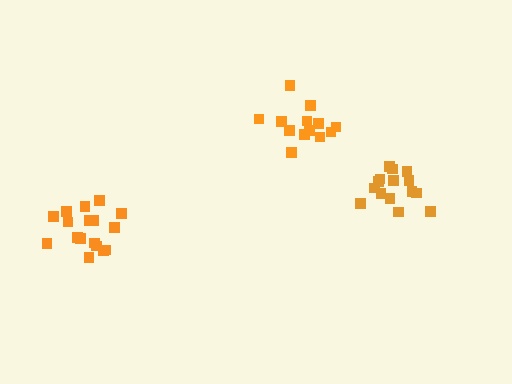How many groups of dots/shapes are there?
There are 3 groups.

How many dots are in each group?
Group 1: 18 dots, Group 2: 13 dots, Group 3: 15 dots (46 total).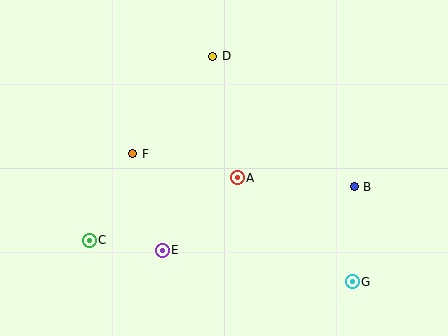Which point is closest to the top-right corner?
Point B is closest to the top-right corner.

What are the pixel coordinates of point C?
Point C is at (89, 240).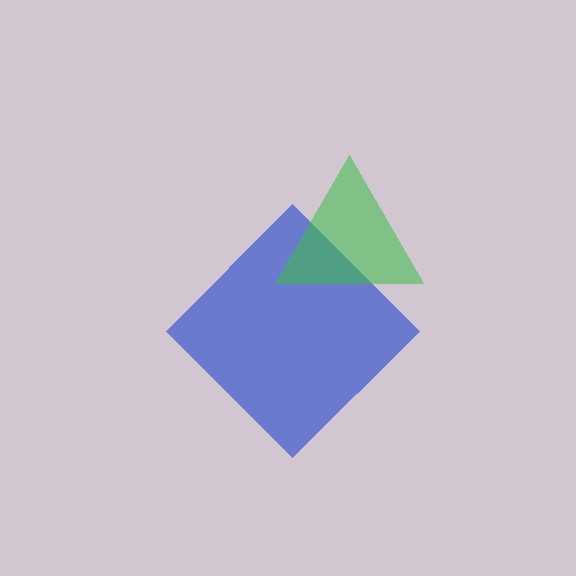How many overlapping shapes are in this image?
There are 2 overlapping shapes in the image.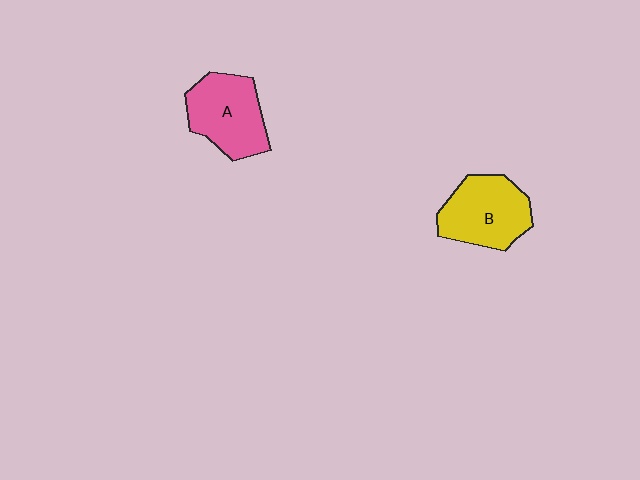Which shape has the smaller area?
Shape A (pink).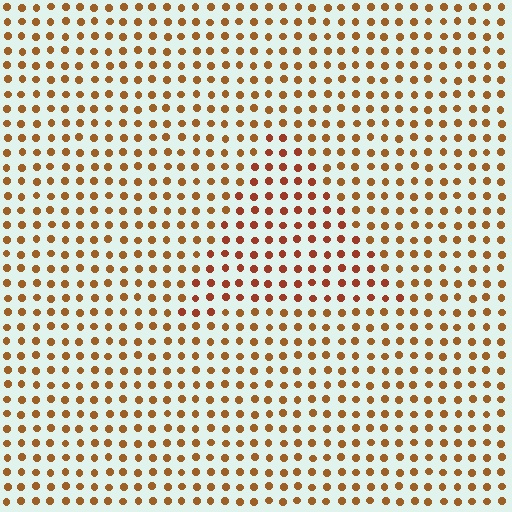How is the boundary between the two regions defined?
The boundary is defined purely by a slight shift in hue (about 19 degrees). Spacing, size, and orientation are identical on both sides.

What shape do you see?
I see a triangle.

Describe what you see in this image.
The image is filled with small brown elements in a uniform arrangement. A triangle-shaped region is visible where the elements are tinted to a slightly different hue, forming a subtle color boundary.